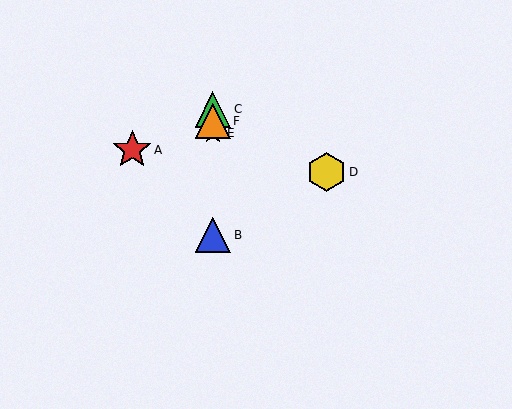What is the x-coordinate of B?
Object B is at x≈213.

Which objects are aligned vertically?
Objects B, C, E, F are aligned vertically.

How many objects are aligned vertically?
4 objects (B, C, E, F) are aligned vertically.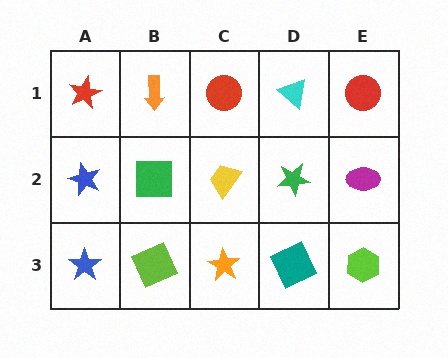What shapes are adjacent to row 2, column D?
A cyan triangle (row 1, column D), a teal square (row 3, column D), a yellow trapezoid (row 2, column C), a magenta ellipse (row 2, column E).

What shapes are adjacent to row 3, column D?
A green star (row 2, column D), an orange star (row 3, column C), a lime hexagon (row 3, column E).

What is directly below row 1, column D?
A green star.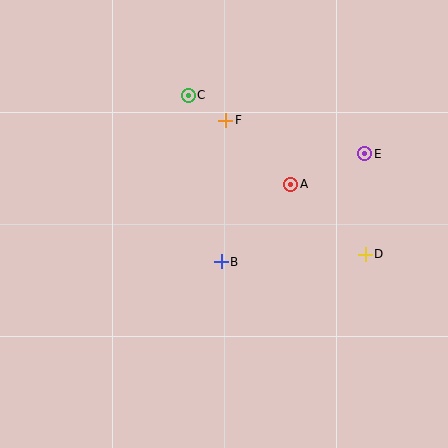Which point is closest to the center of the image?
Point B at (221, 262) is closest to the center.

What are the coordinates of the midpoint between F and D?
The midpoint between F and D is at (295, 187).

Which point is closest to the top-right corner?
Point E is closest to the top-right corner.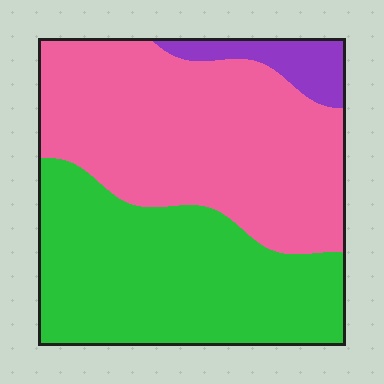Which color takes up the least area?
Purple, at roughly 5%.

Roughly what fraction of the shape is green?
Green takes up between a quarter and a half of the shape.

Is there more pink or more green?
Pink.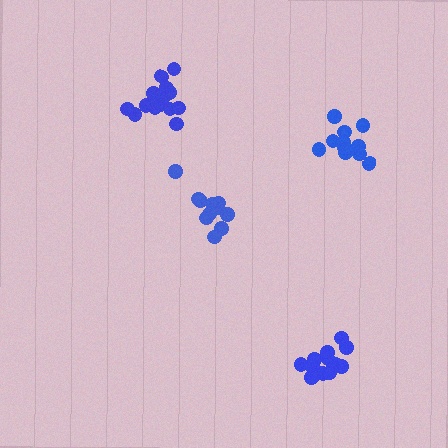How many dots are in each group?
Group 1: 14 dots, Group 2: 12 dots, Group 3: 12 dots, Group 4: 18 dots (56 total).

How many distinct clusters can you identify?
There are 4 distinct clusters.